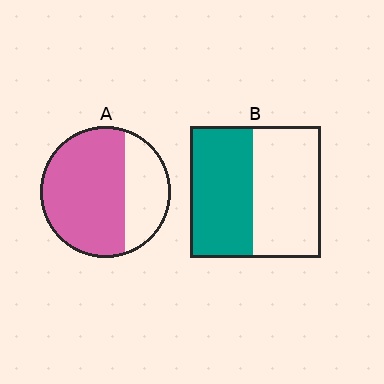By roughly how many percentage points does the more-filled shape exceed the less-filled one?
By roughly 20 percentage points (A over B).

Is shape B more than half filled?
Roughly half.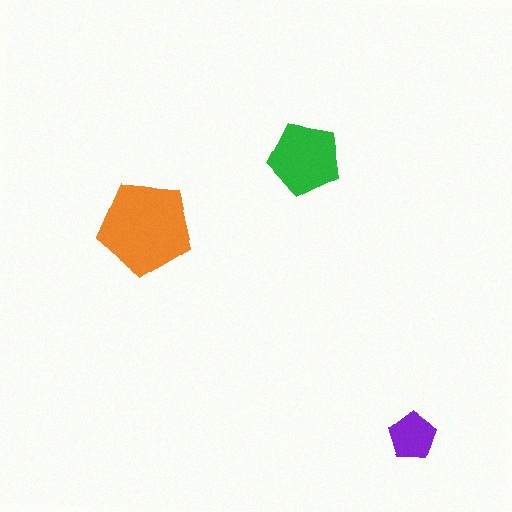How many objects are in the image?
There are 3 objects in the image.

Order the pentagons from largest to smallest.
the orange one, the green one, the purple one.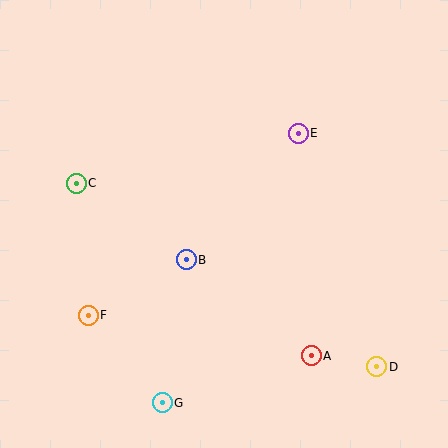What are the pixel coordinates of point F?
Point F is at (88, 315).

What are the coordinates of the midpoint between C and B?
The midpoint between C and B is at (131, 221).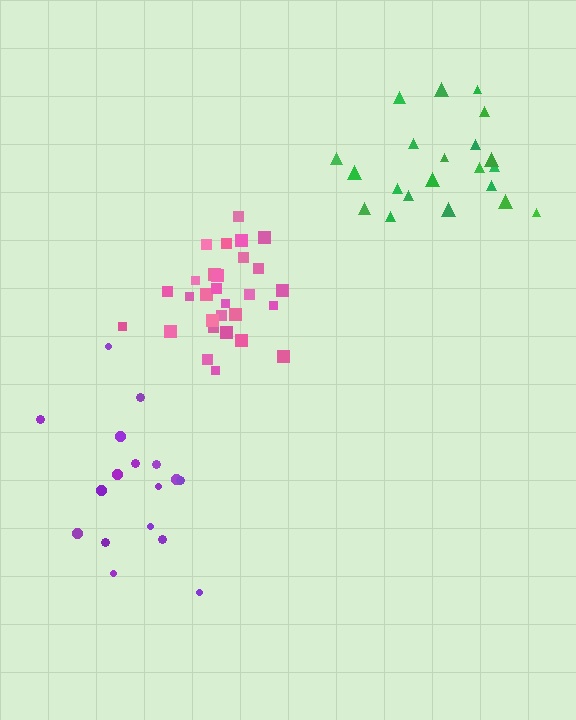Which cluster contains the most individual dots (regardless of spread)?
Pink (29).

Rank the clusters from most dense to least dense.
pink, green, purple.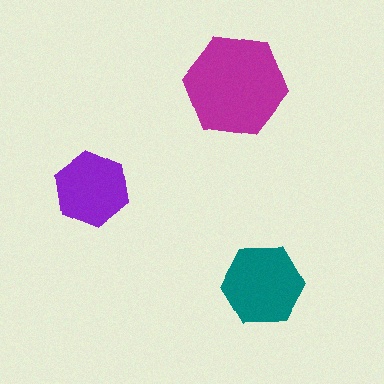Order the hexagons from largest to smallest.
the magenta one, the teal one, the purple one.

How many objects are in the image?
There are 3 objects in the image.